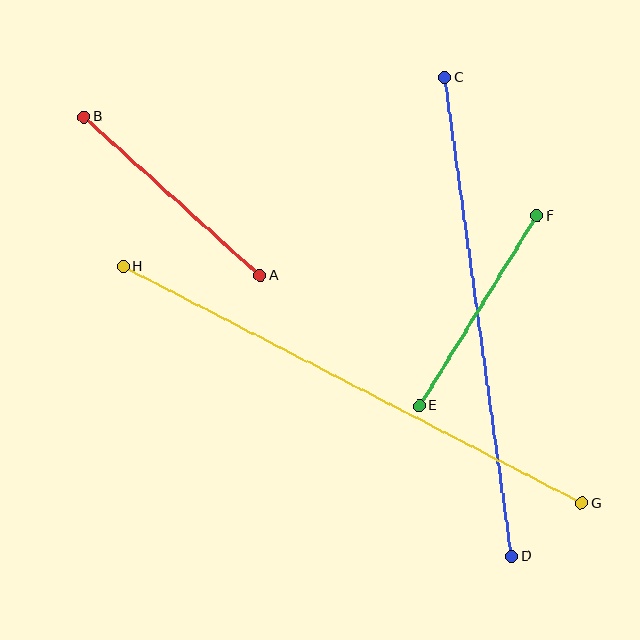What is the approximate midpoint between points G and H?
The midpoint is at approximately (352, 385) pixels.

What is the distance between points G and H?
The distance is approximately 516 pixels.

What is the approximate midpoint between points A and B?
The midpoint is at approximately (172, 196) pixels.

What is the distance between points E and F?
The distance is approximately 223 pixels.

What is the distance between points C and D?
The distance is approximately 484 pixels.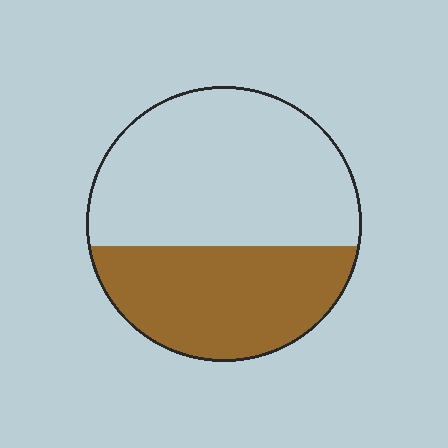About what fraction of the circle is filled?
About two fifths (2/5).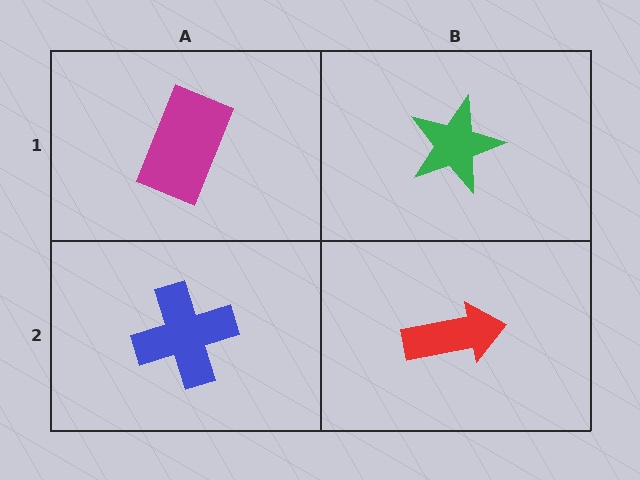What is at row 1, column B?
A green star.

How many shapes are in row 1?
2 shapes.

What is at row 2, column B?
A red arrow.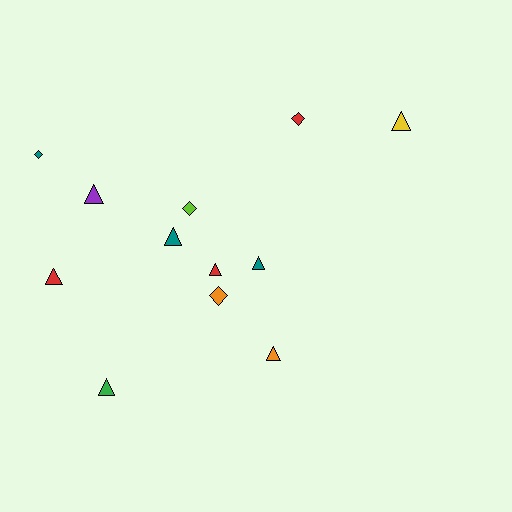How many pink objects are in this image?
There are no pink objects.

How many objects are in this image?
There are 12 objects.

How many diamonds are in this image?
There are 4 diamonds.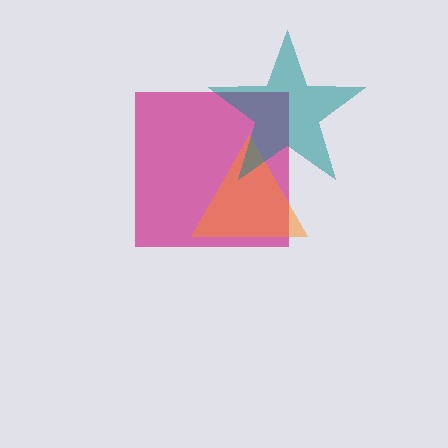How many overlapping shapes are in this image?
There are 3 overlapping shapes in the image.